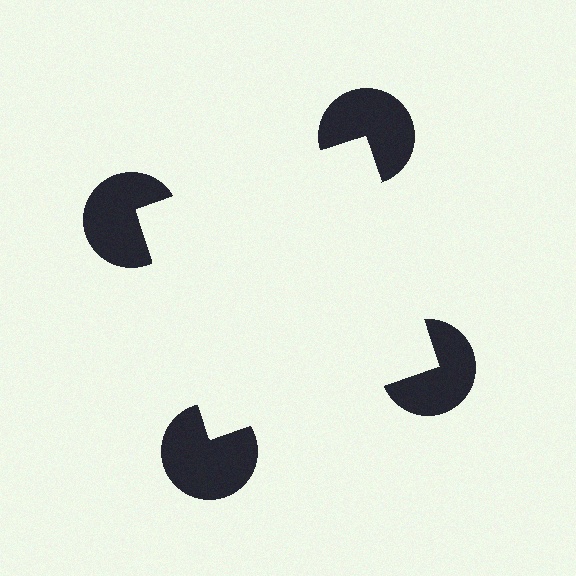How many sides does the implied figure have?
4 sides.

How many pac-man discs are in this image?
There are 4 — one at each vertex of the illusory square.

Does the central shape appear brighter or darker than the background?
It typically appears slightly brighter than the background, even though no actual brightness change is drawn.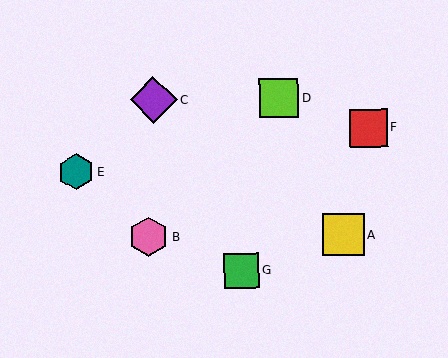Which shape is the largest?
The purple diamond (labeled C) is the largest.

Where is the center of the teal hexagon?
The center of the teal hexagon is at (76, 172).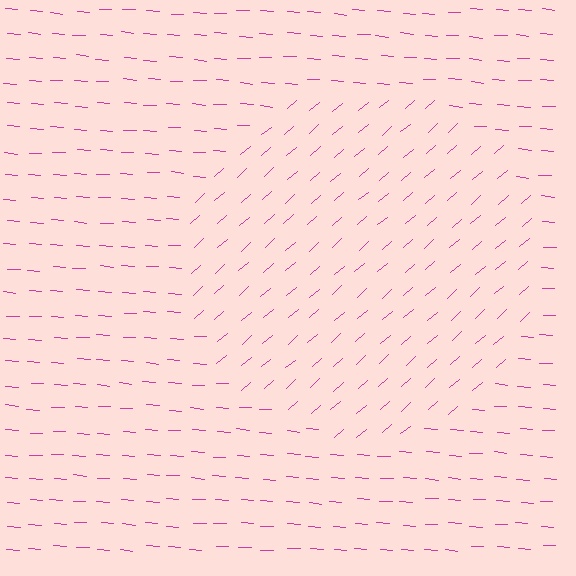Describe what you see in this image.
The image is filled with small magenta line segments. A circle region in the image has lines oriented differently from the surrounding lines, creating a visible texture boundary.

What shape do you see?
I see a circle.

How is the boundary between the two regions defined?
The boundary is defined purely by a change in line orientation (approximately 45 degrees difference). All lines are the same color and thickness.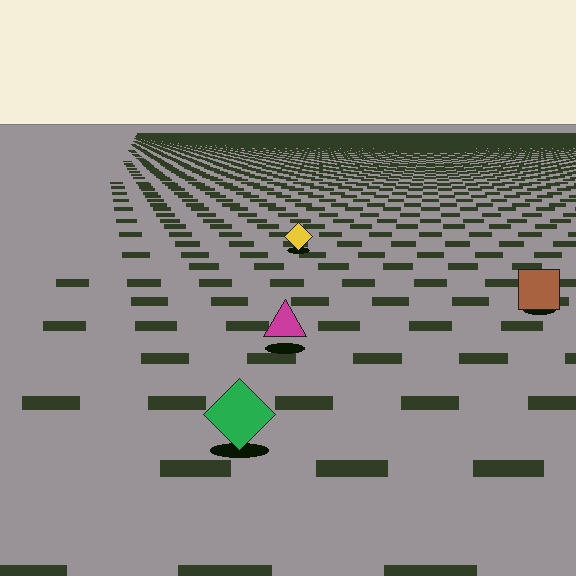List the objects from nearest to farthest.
From nearest to farthest: the green diamond, the magenta triangle, the brown square, the yellow diamond.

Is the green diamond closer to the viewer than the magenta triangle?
Yes. The green diamond is closer — you can tell from the texture gradient: the ground texture is coarser near it.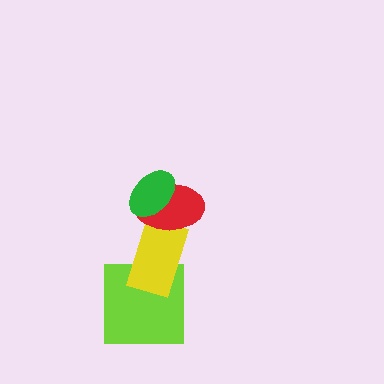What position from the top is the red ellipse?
The red ellipse is 2nd from the top.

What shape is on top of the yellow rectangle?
The red ellipse is on top of the yellow rectangle.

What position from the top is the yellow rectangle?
The yellow rectangle is 3rd from the top.